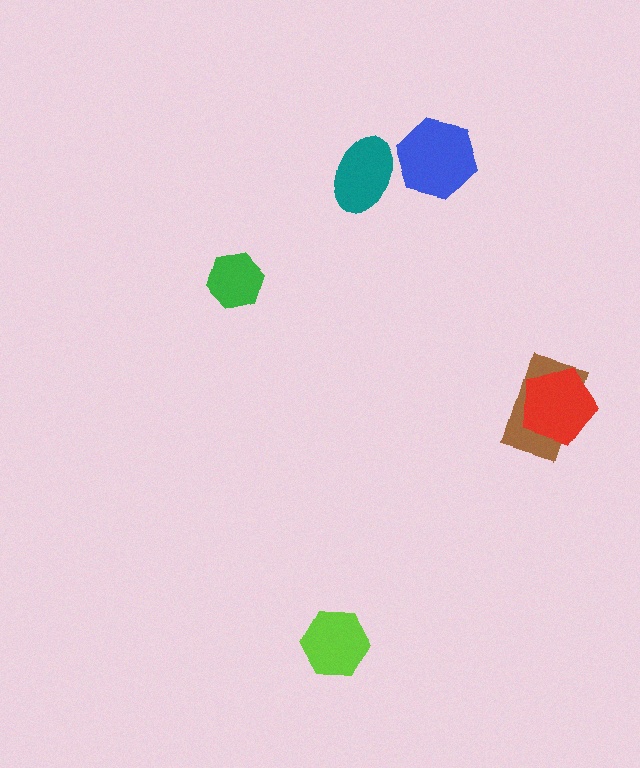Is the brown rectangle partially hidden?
Yes, it is partially covered by another shape.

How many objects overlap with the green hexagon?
0 objects overlap with the green hexagon.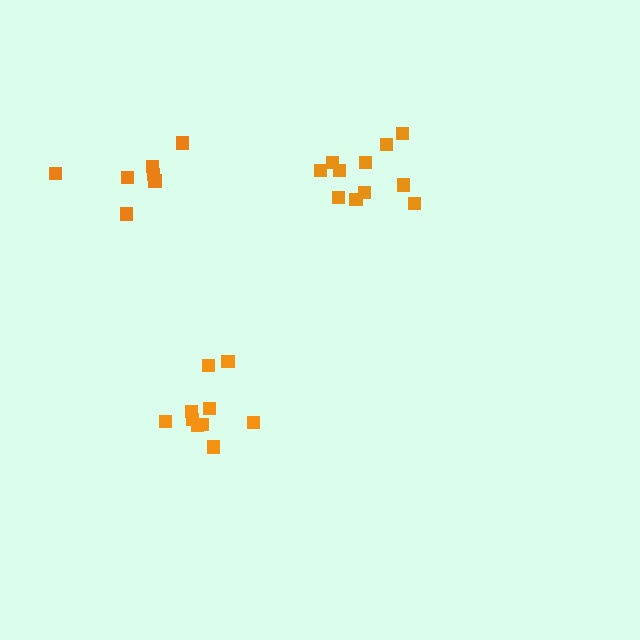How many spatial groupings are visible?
There are 3 spatial groupings.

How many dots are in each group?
Group 1: 10 dots, Group 2: 11 dots, Group 3: 7 dots (28 total).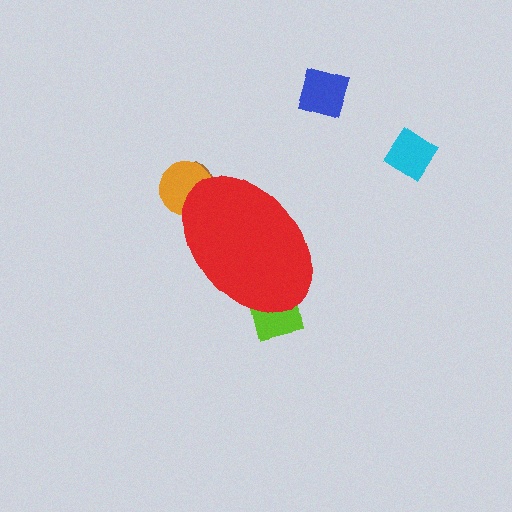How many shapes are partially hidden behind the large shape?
3 shapes are partially hidden.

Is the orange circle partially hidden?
Yes, the orange circle is partially hidden behind the red ellipse.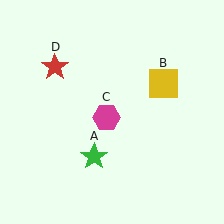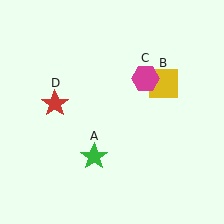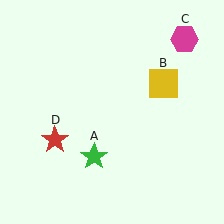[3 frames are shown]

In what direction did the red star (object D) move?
The red star (object D) moved down.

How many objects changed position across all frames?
2 objects changed position: magenta hexagon (object C), red star (object D).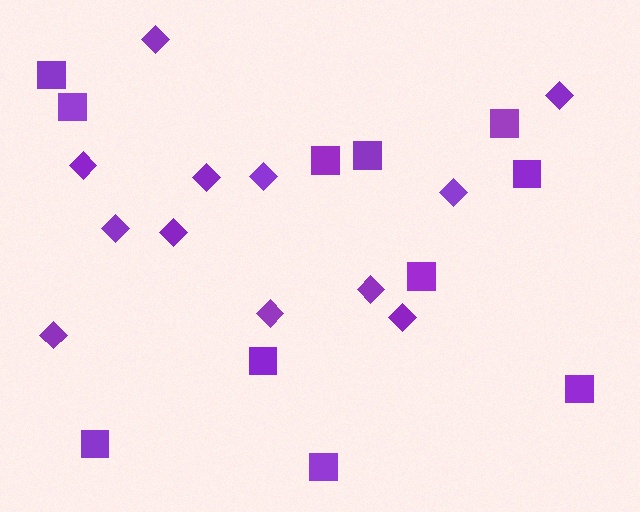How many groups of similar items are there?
There are 2 groups: one group of squares (11) and one group of diamonds (12).